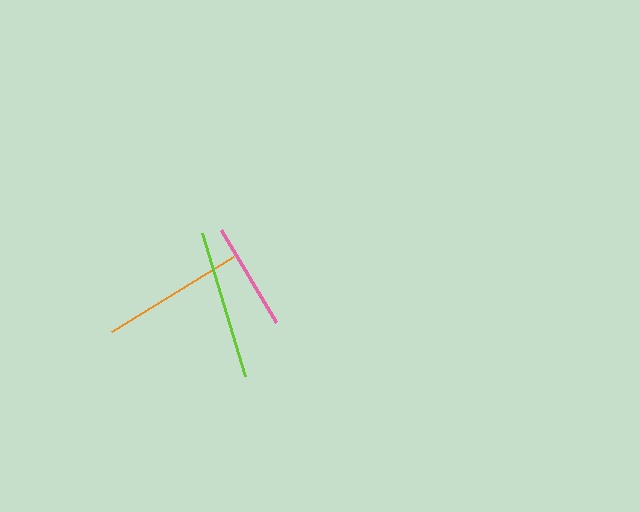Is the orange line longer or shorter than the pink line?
The orange line is longer than the pink line.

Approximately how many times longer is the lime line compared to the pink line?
The lime line is approximately 1.4 times the length of the pink line.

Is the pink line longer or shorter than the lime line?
The lime line is longer than the pink line.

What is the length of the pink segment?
The pink segment is approximately 108 pixels long.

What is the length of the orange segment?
The orange segment is approximately 143 pixels long.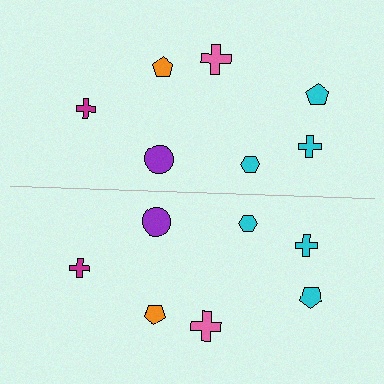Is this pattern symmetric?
Yes, this pattern has bilateral (reflection) symmetry.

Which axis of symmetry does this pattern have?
The pattern has a horizontal axis of symmetry running through the center of the image.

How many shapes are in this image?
There are 14 shapes in this image.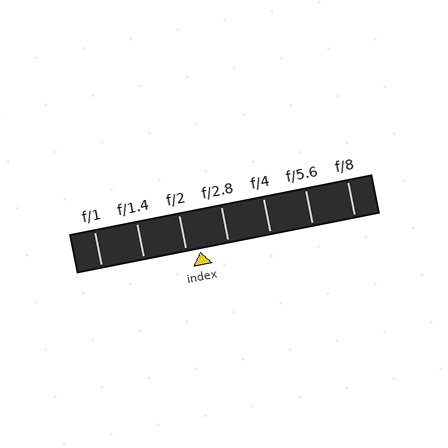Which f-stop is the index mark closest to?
The index mark is closest to f/2.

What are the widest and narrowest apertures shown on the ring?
The widest aperture shown is f/1 and the narrowest is f/8.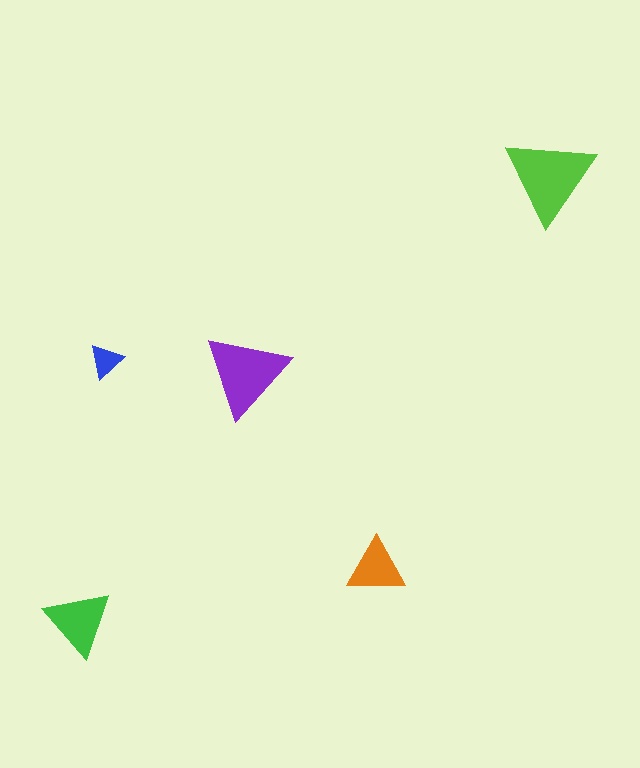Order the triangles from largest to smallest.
the lime one, the purple one, the green one, the orange one, the blue one.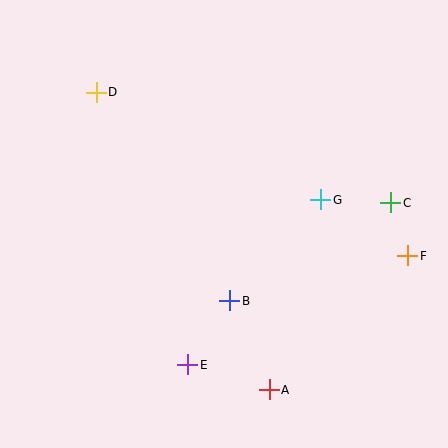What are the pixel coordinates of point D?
Point D is at (96, 92).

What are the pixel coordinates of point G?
Point G is at (321, 200).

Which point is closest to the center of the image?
Point B at (230, 301) is closest to the center.